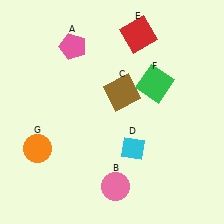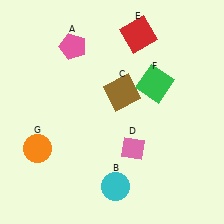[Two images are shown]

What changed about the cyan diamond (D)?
In Image 1, D is cyan. In Image 2, it changed to pink.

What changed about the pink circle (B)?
In Image 1, B is pink. In Image 2, it changed to cyan.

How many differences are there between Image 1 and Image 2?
There are 2 differences between the two images.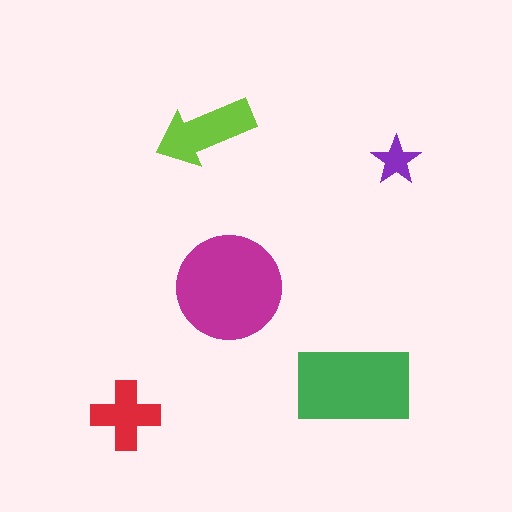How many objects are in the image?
There are 5 objects in the image.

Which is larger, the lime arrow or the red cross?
The lime arrow.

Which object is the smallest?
The purple star.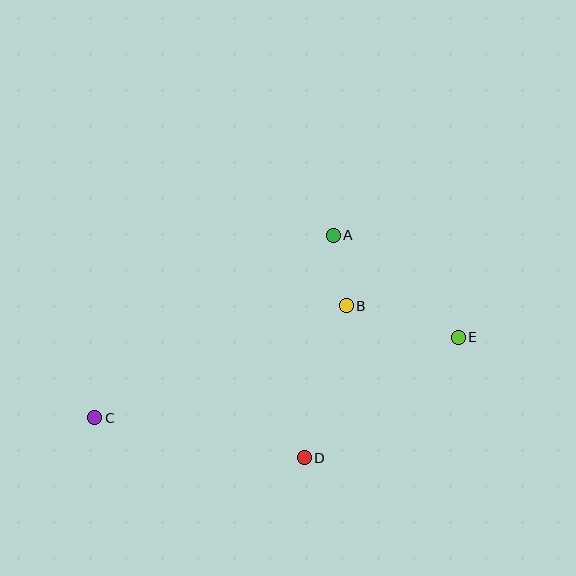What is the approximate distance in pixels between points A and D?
The distance between A and D is approximately 225 pixels.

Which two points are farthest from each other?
Points C and E are farthest from each other.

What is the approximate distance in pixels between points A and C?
The distance between A and C is approximately 300 pixels.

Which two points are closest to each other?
Points A and B are closest to each other.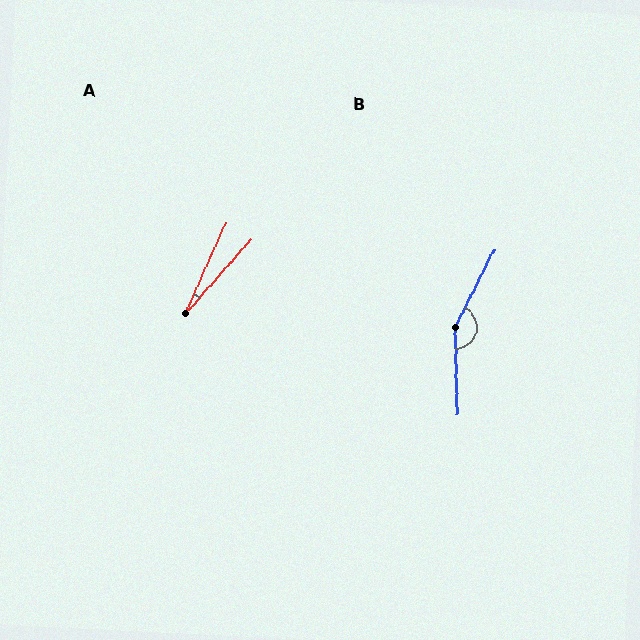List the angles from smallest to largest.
A (17°), B (152°).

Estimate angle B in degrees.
Approximately 152 degrees.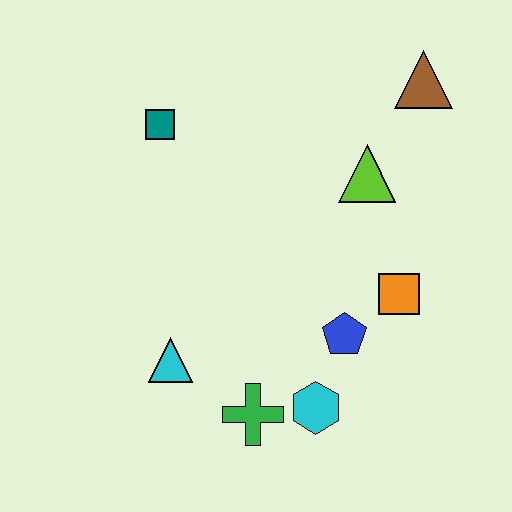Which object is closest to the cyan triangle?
The green cross is closest to the cyan triangle.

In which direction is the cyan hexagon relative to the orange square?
The cyan hexagon is below the orange square.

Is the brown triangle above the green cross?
Yes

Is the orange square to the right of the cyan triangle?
Yes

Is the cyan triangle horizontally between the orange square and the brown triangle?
No